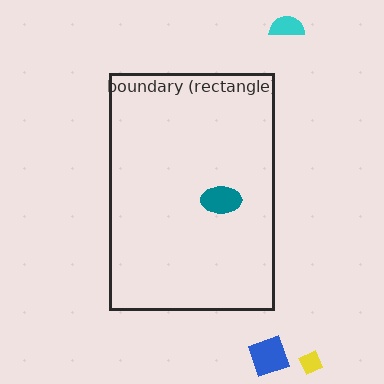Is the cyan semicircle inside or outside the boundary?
Outside.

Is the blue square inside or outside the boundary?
Outside.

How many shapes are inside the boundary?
1 inside, 3 outside.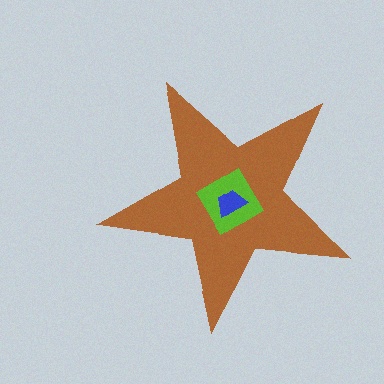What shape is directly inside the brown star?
The lime diamond.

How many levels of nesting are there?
3.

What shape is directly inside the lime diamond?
The blue trapezoid.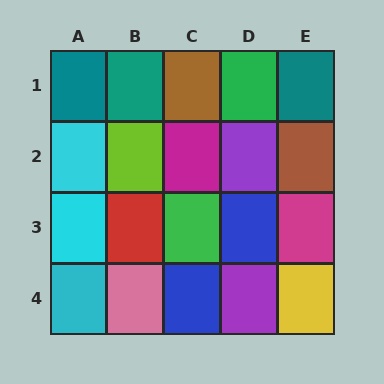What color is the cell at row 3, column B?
Red.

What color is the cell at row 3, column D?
Blue.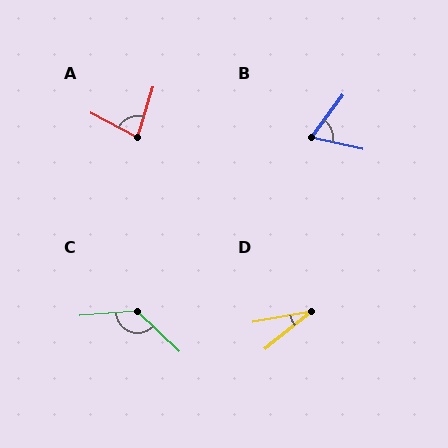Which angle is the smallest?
D, at approximately 29 degrees.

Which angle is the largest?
C, at approximately 132 degrees.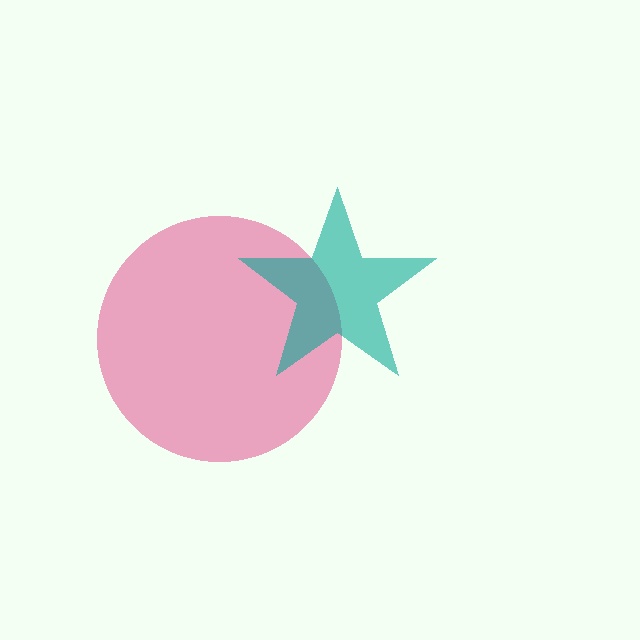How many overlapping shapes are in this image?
There are 2 overlapping shapes in the image.